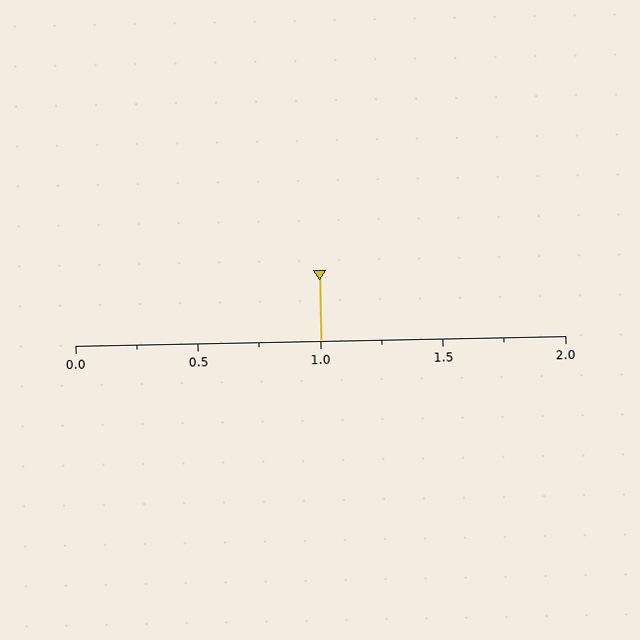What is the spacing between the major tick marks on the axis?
The major ticks are spaced 0.5 apart.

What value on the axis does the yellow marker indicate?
The marker indicates approximately 1.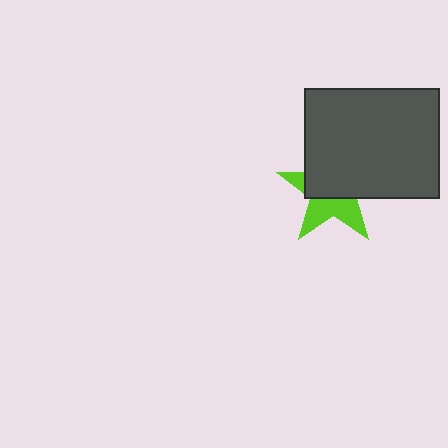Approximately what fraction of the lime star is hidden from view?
Roughly 58% of the lime star is hidden behind the dark gray rectangle.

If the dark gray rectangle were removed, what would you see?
You would see the complete lime star.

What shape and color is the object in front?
The object in front is a dark gray rectangle.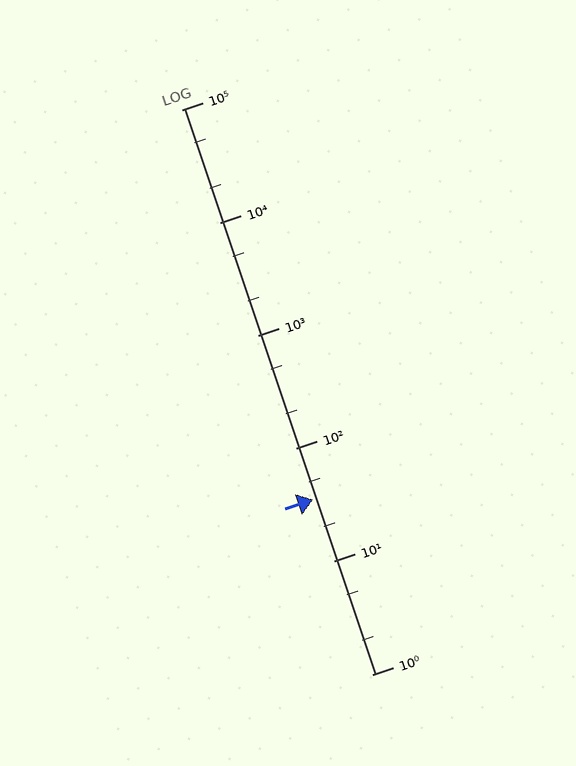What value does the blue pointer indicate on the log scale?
The pointer indicates approximately 35.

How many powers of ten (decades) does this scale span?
The scale spans 5 decades, from 1 to 100000.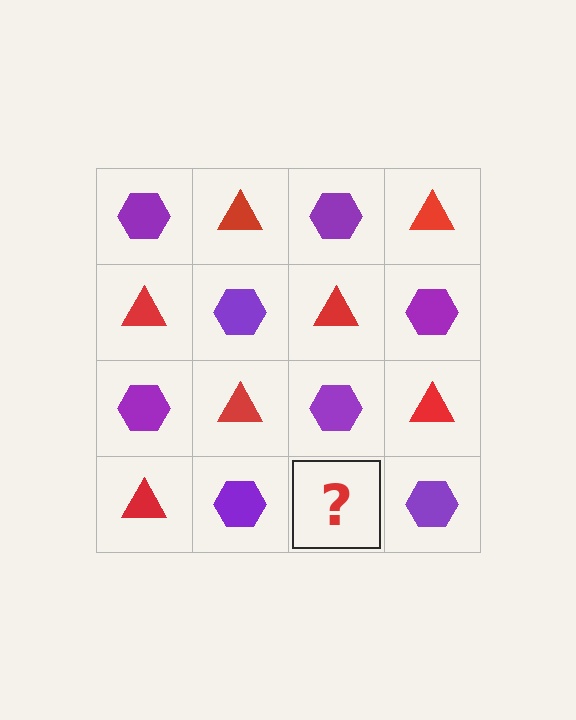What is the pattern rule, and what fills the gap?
The rule is that it alternates purple hexagon and red triangle in a checkerboard pattern. The gap should be filled with a red triangle.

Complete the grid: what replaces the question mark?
The question mark should be replaced with a red triangle.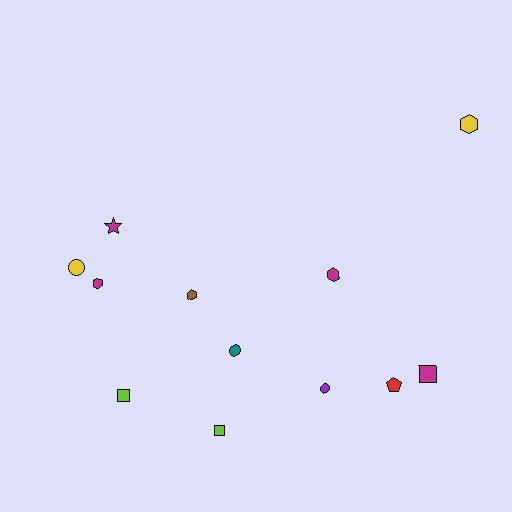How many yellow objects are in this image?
There are 2 yellow objects.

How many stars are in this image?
There is 1 star.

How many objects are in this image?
There are 12 objects.